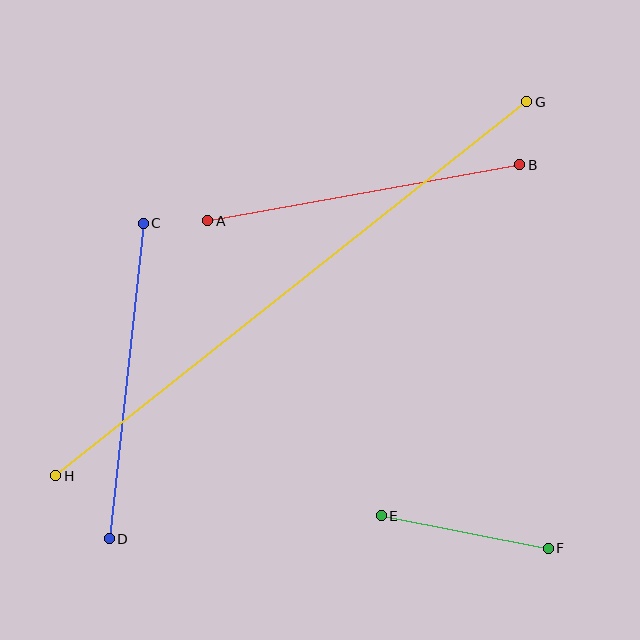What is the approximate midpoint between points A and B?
The midpoint is at approximately (364, 193) pixels.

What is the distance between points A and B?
The distance is approximately 317 pixels.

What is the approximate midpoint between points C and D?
The midpoint is at approximately (126, 381) pixels.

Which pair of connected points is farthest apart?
Points G and H are farthest apart.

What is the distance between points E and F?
The distance is approximately 171 pixels.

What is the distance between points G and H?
The distance is approximately 601 pixels.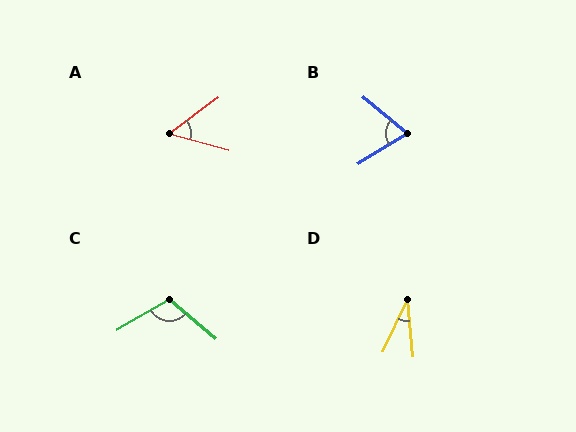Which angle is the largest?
C, at approximately 109 degrees.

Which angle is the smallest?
D, at approximately 31 degrees.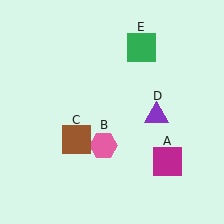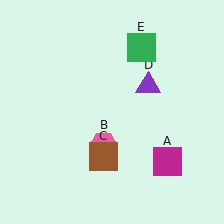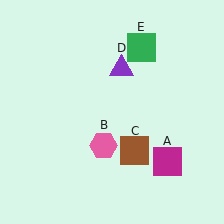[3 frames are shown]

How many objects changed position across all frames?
2 objects changed position: brown square (object C), purple triangle (object D).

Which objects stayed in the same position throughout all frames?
Magenta square (object A) and pink hexagon (object B) and green square (object E) remained stationary.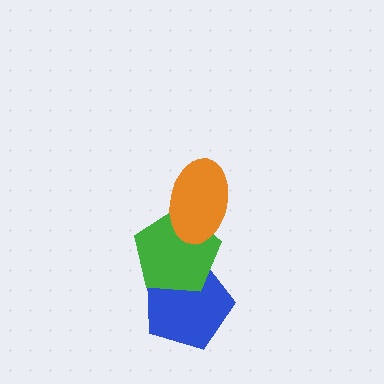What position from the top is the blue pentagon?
The blue pentagon is 3rd from the top.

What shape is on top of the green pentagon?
The orange ellipse is on top of the green pentagon.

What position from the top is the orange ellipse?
The orange ellipse is 1st from the top.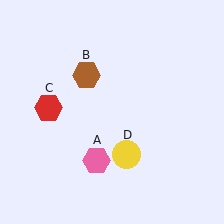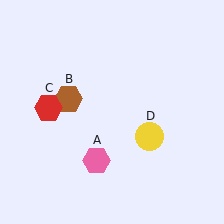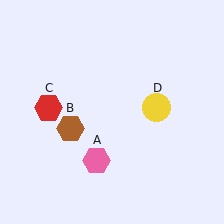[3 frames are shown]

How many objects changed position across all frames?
2 objects changed position: brown hexagon (object B), yellow circle (object D).